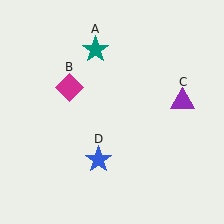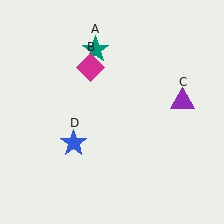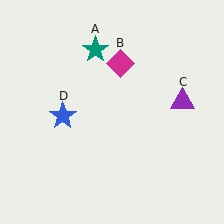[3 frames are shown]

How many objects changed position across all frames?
2 objects changed position: magenta diamond (object B), blue star (object D).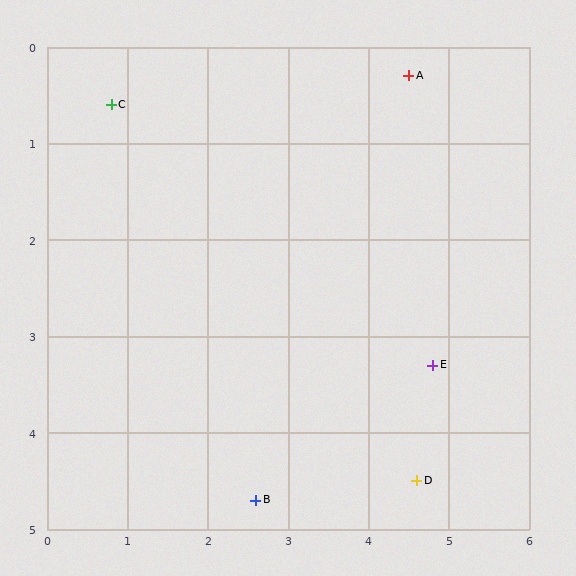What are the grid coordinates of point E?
Point E is at approximately (4.8, 3.3).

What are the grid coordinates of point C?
Point C is at approximately (0.8, 0.6).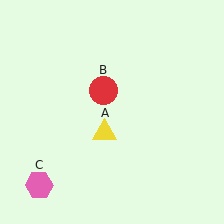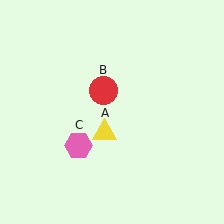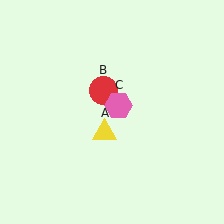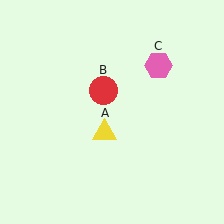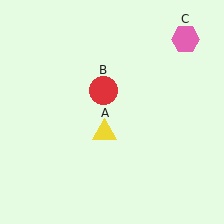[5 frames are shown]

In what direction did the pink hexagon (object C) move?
The pink hexagon (object C) moved up and to the right.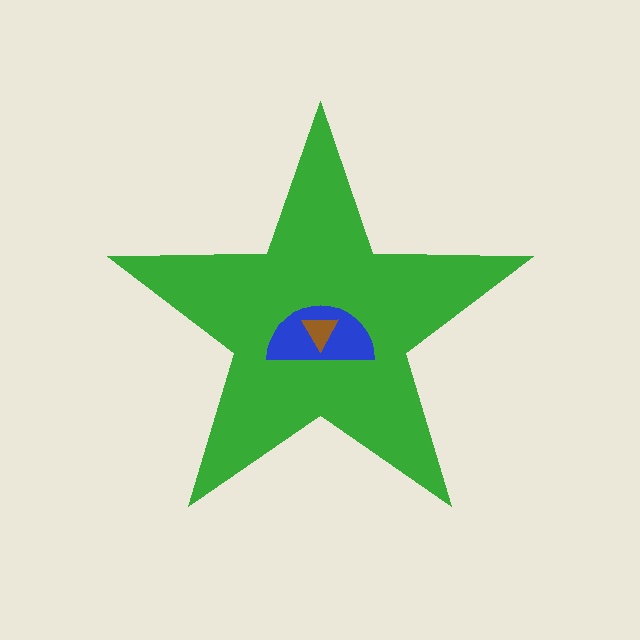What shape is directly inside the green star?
The blue semicircle.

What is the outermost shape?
The green star.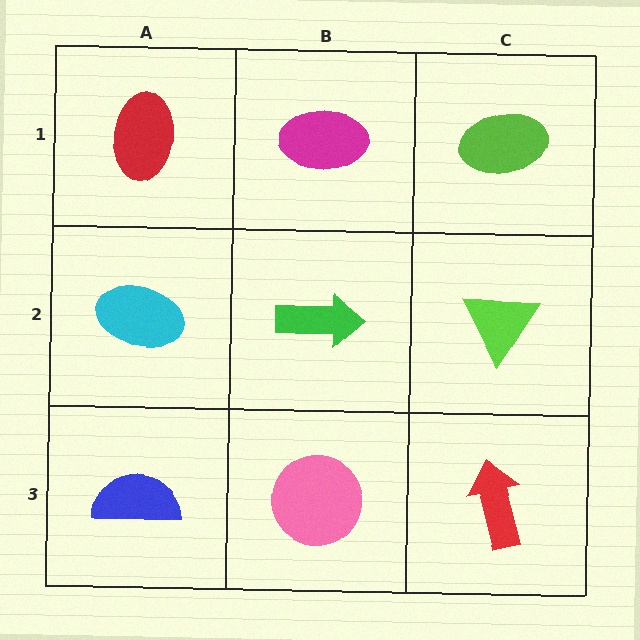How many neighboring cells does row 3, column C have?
2.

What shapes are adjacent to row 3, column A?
A cyan ellipse (row 2, column A), a pink circle (row 3, column B).